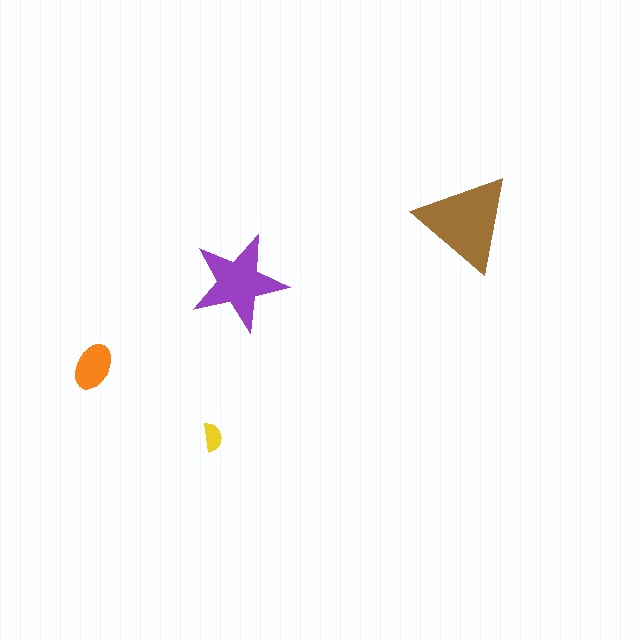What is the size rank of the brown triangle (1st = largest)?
1st.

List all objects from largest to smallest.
The brown triangle, the purple star, the orange ellipse, the yellow semicircle.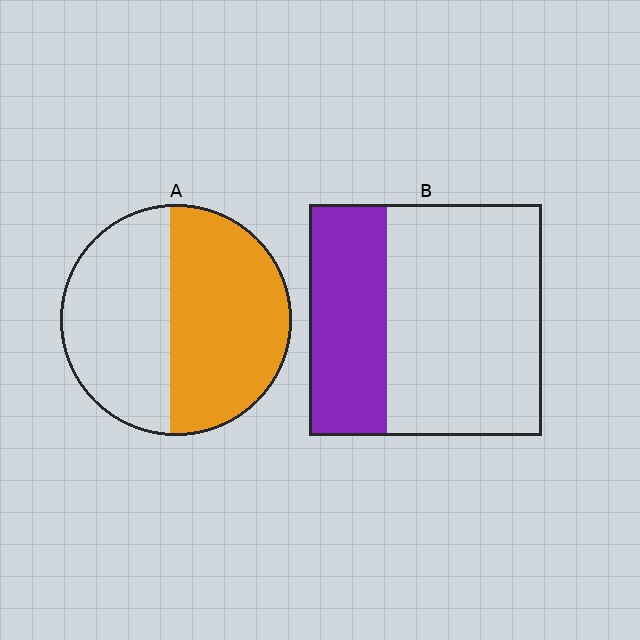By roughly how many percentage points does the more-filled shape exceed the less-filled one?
By roughly 20 percentage points (A over B).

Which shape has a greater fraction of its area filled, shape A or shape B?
Shape A.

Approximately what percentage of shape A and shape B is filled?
A is approximately 55% and B is approximately 35%.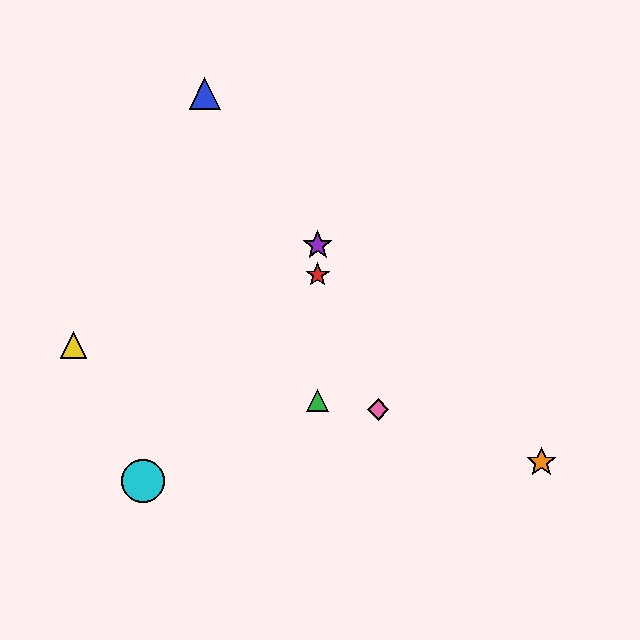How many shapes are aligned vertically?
3 shapes (the red star, the green triangle, the purple star) are aligned vertically.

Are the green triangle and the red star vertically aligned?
Yes, both are at x≈318.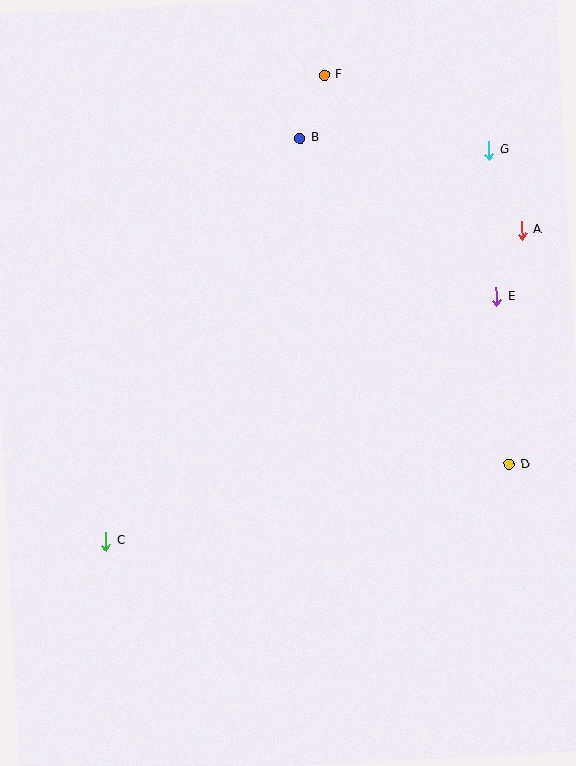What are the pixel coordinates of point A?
Point A is at (522, 230).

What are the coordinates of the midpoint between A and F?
The midpoint between A and F is at (423, 152).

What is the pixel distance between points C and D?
The distance between C and D is 410 pixels.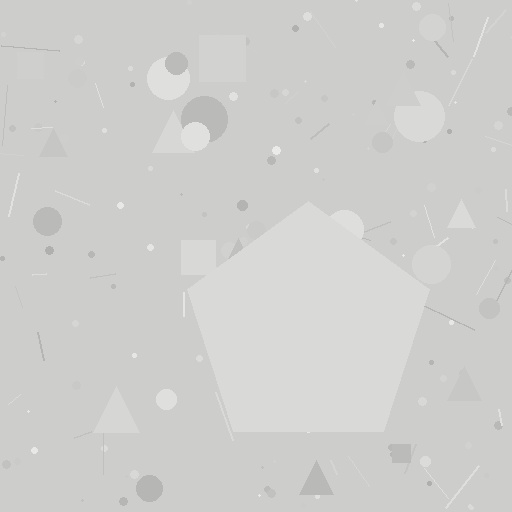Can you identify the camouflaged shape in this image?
The camouflaged shape is a pentagon.